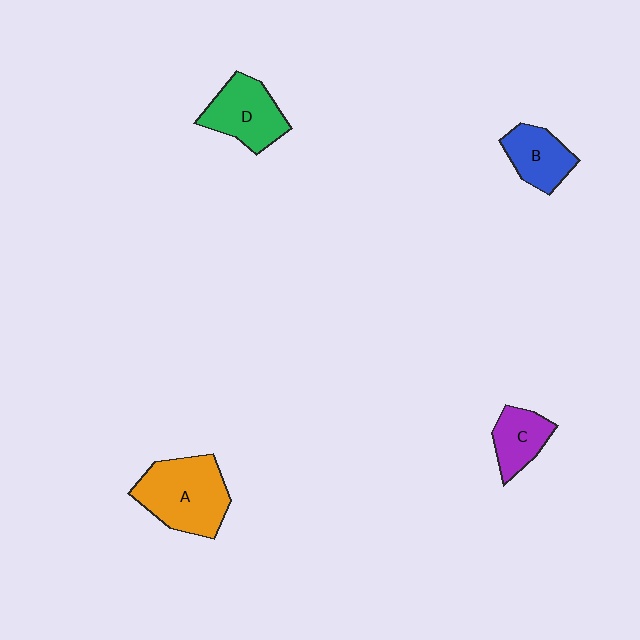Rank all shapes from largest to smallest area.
From largest to smallest: A (orange), D (green), B (blue), C (purple).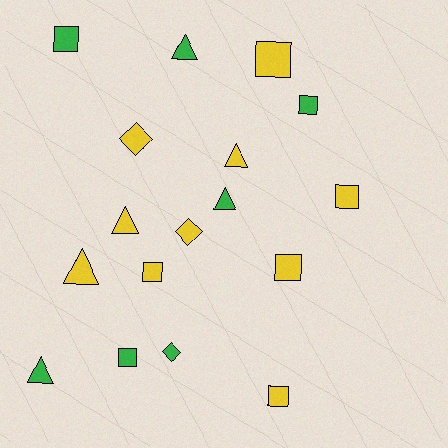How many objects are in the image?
There are 17 objects.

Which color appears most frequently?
Yellow, with 10 objects.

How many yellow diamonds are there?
There are 2 yellow diamonds.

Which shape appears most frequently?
Square, with 8 objects.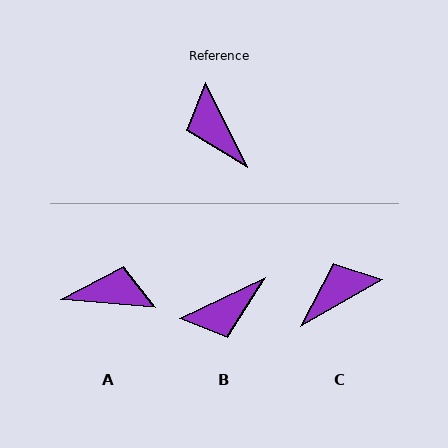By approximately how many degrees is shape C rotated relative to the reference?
Approximately 86 degrees clockwise.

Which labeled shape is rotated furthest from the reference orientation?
A, about 121 degrees away.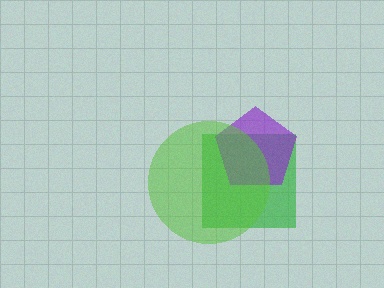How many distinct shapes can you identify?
There are 3 distinct shapes: a green square, a purple pentagon, a lime circle.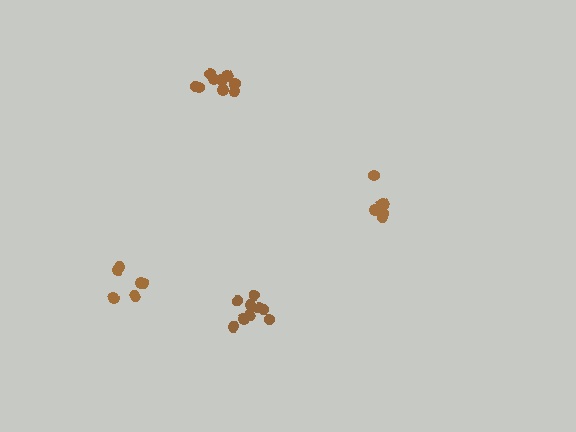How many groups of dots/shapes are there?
There are 4 groups.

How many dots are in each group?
Group 1: 9 dots, Group 2: 7 dots, Group 3: 9 dots, Group 4: 6 dots (31 total).